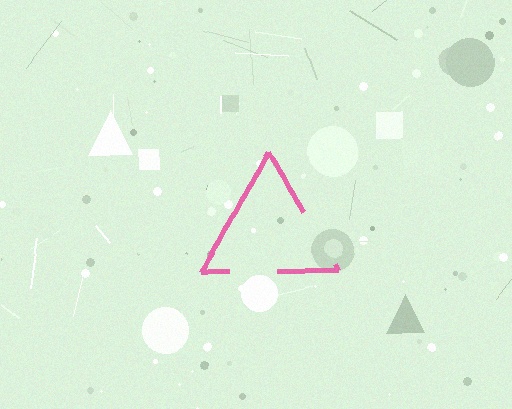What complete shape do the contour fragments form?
The contour fragments form a triangle.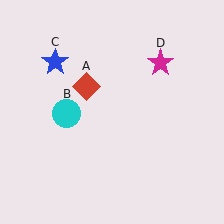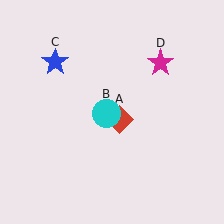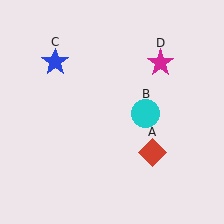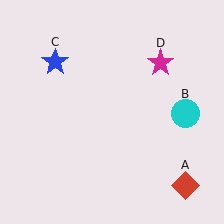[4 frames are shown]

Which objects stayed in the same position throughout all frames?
Blue star (object C) and magenta star (object D) remained stationary.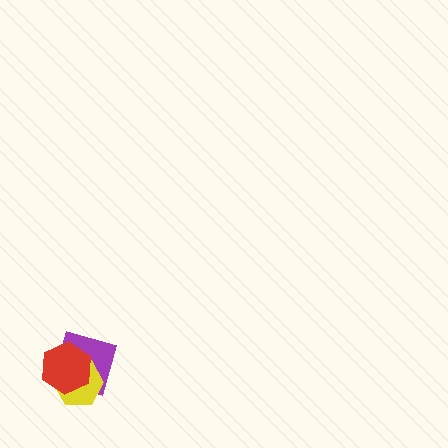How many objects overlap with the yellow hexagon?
2 objects overlap with the yellow hexagon.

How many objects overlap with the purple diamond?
2 objects overlap with the purple diamond.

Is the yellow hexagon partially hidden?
Yes, it is partially covered by another shape.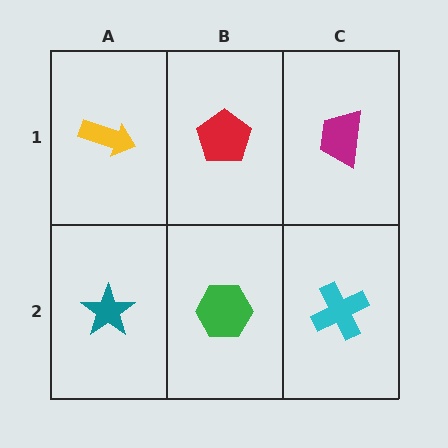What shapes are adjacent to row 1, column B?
A green hexagon (row 2, column B), a yellow arrow (row 1, column A), a magenta trapezoid (row 1, column C).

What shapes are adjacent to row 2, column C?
A magenta trapezoid (row 1, column C), a green hexagon (row 2, column B).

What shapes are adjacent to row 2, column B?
A red pentagon (row 1, column B), a teal star (row 2, column A), a cyan cross (row 2, column C).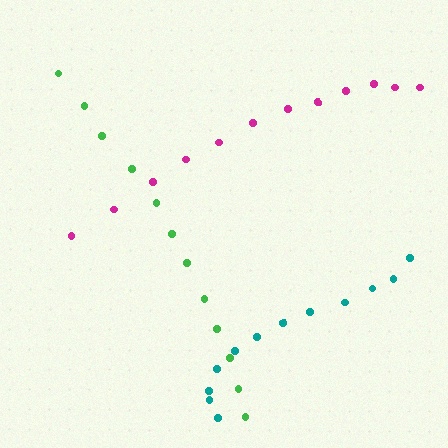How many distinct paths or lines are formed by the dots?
There are 3 distinct paths.